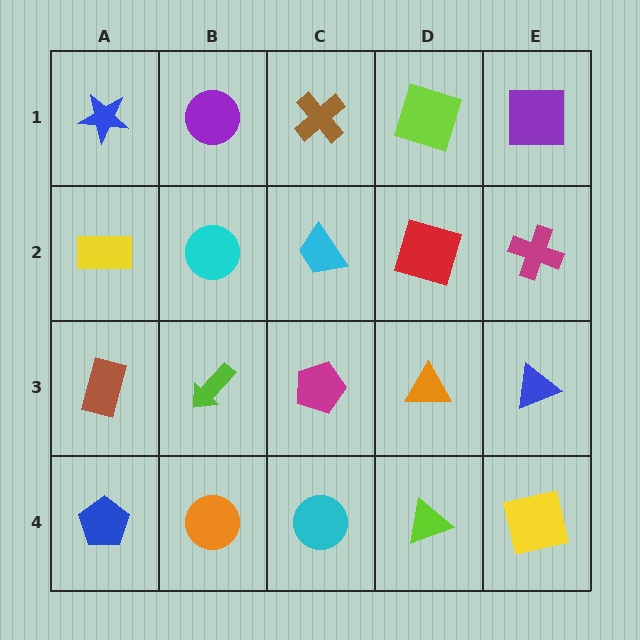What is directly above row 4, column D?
An orange triangle.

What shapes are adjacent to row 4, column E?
A blue triangle (row 3, column E), a lime triangle (row 4, column D).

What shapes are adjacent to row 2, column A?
A blue star (row 1, column A), a brown rectangle (row 3, column A), a cyan circle (row 2, column B).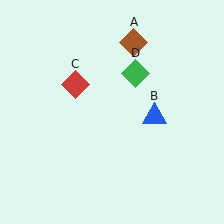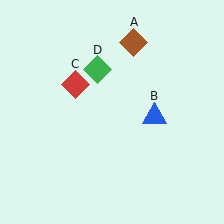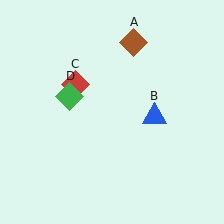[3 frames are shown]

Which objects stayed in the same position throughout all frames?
Brown diamond (object A) and blue triangle (object B) and red diamond (object C) remained stationary.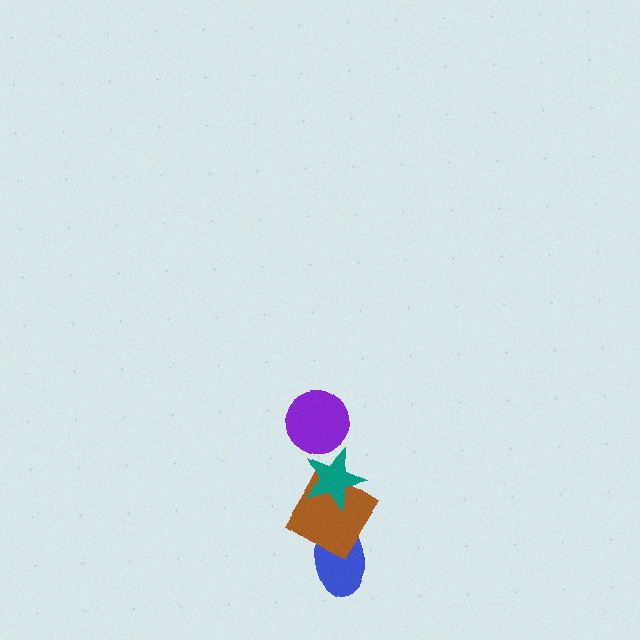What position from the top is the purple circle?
The purple circle is 1st from the top.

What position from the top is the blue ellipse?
The blue ellipse is 4th from the top.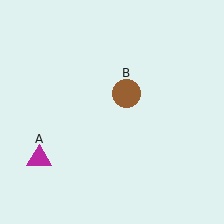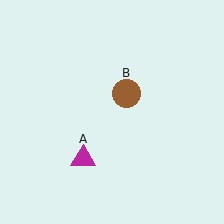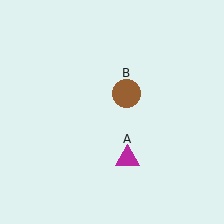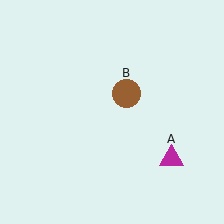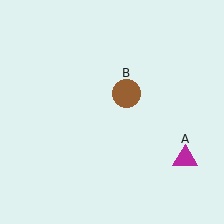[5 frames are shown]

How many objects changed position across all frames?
1 object changed position: magenta triangle (object A).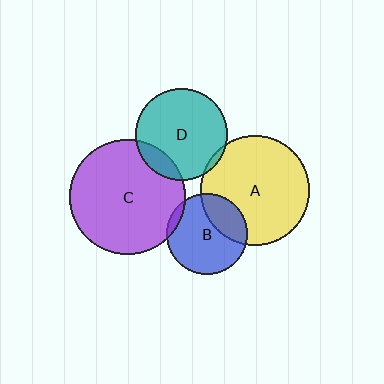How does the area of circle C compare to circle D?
Approximately 1.6 times.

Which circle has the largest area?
Circle C (purple).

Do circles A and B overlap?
Yes.